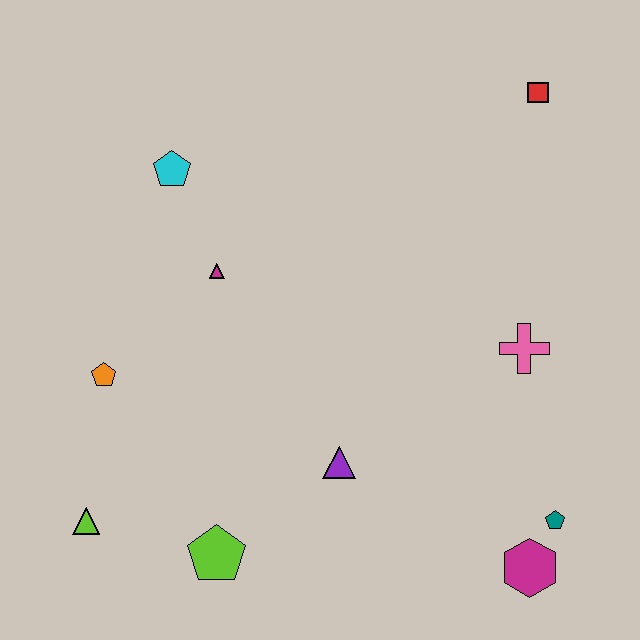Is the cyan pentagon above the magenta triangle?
Yes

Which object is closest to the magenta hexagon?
The teal pentagon is closest to the magenta hexagon.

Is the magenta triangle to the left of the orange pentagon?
No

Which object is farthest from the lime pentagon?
The red square is farthest from the lime pentagon.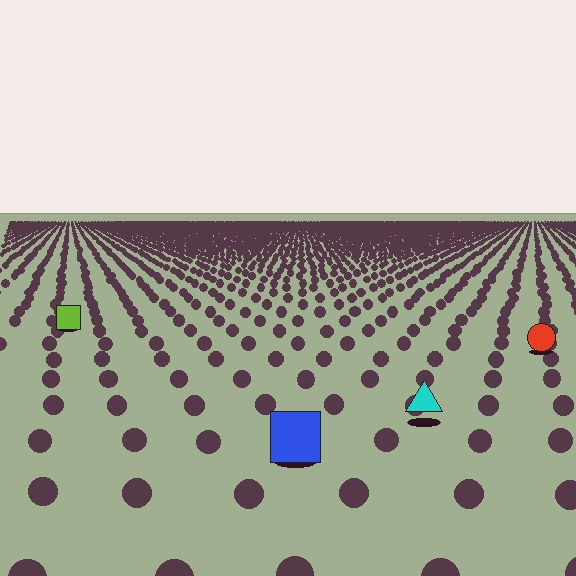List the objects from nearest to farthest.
From nearest to farthest: the blue square, the cyan triangle, the red circle, the lime square.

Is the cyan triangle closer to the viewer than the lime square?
Yes. The cyan triangle is closer — you can tell from the texture gradient: the ground texture is coarser near it.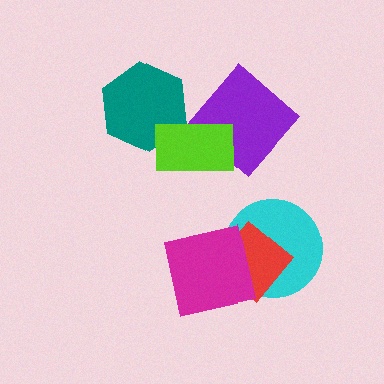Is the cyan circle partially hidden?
Yes, it is partially covered by another shape.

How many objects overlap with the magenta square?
2 objects overlap with the magenta square.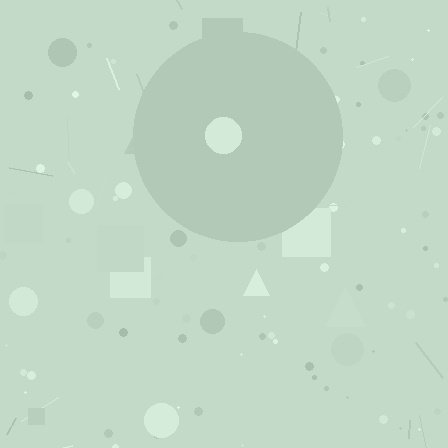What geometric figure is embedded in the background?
A circle is embedded in the background.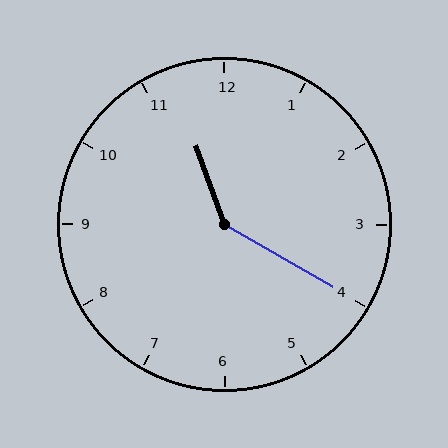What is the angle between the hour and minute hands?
Approximately 140 degrees.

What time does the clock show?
11:20.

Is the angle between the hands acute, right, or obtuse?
It is obtuse.